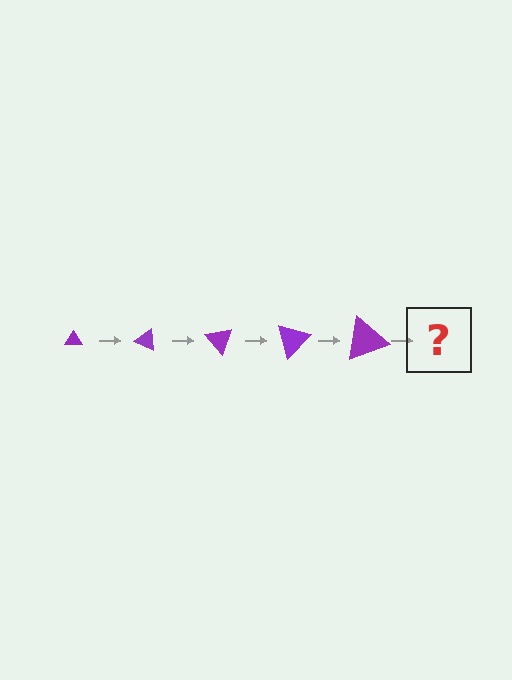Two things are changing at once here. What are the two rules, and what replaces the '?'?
The two rules are that the triangle grows larger each step and it rotates 25 degrees each step. The '?' should be a triangle, larger than the previous one and rotated 125 degrees from the start.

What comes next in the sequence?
The next element should be a triangle, larger than the previous one and rotated 125 degrees from the start.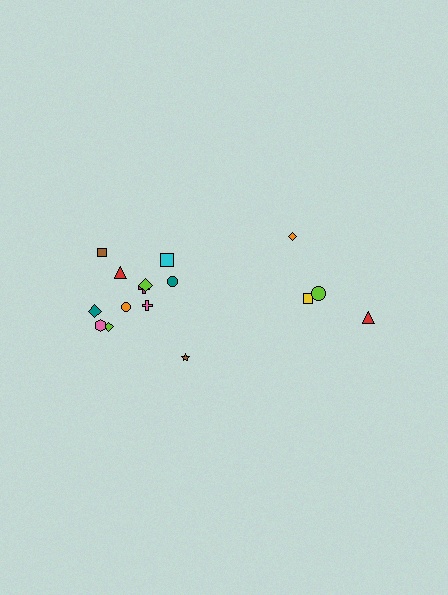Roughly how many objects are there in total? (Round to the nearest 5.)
Roughly 15 objects in total.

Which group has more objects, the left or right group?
The left group.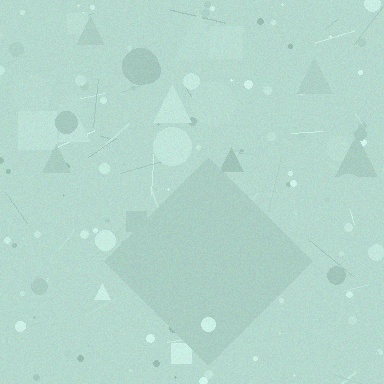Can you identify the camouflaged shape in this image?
The camouflaged shape is a diamond.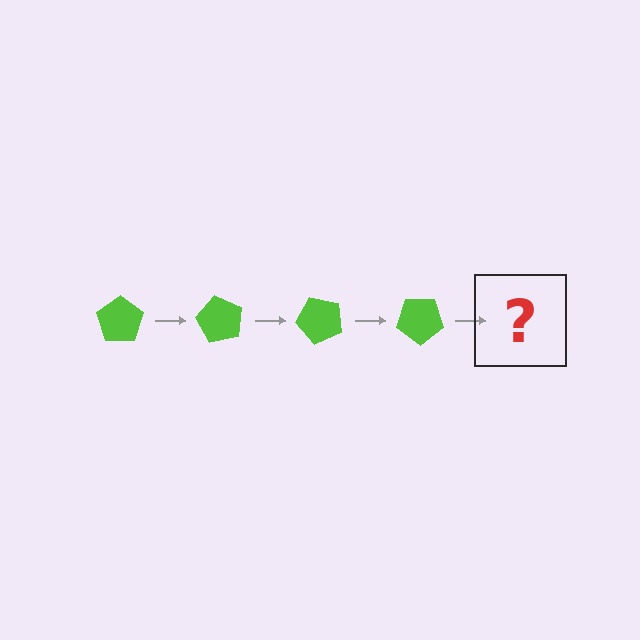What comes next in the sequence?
The next element should be a lime pentagon rotated 240 degrees.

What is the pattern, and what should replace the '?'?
The pattern is that the pentagon rotates 60 degrees each step. The '?' should be a lime pentagon rotated 240 degrees.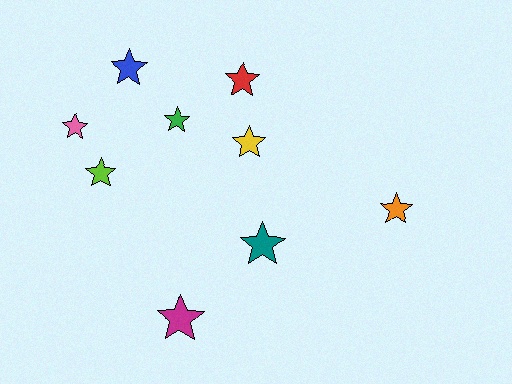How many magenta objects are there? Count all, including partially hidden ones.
There is 1 magenta object.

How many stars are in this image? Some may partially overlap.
There are 9 stars.